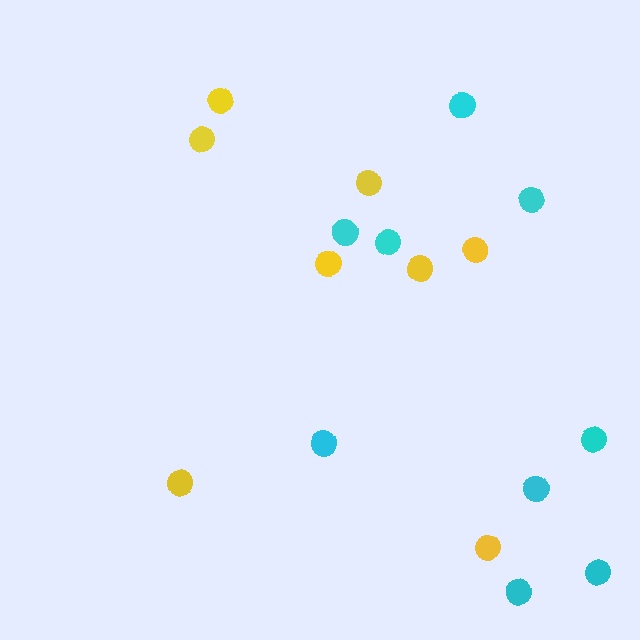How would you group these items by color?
There are 2 groups: one group of yellow circles (8) and one group of cyan circles (9).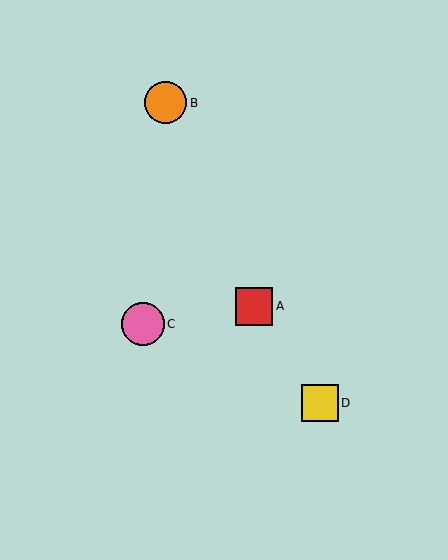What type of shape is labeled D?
Shape D is a yellow square.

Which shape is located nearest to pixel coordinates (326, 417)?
The yellow square (labeled D) at (320, 403) is nearest to that location.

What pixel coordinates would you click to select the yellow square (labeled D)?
Click at (320, 403) to select the yellow square D.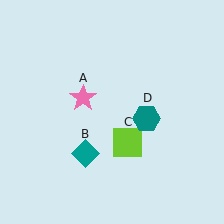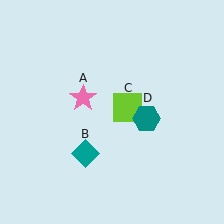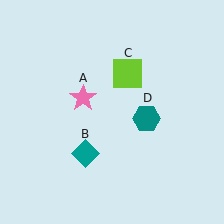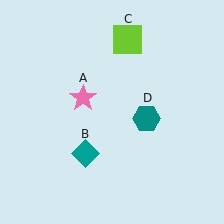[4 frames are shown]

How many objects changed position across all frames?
1 object changed position: lime square (object C).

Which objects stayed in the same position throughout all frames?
Pink star (object A) and teal diamond (object B) and teal hexagon (object D) remained stationary.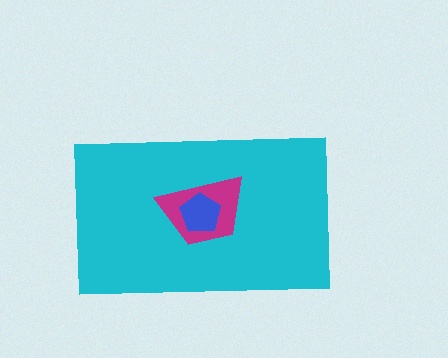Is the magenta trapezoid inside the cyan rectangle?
Yes.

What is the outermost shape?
The cyan rectangle.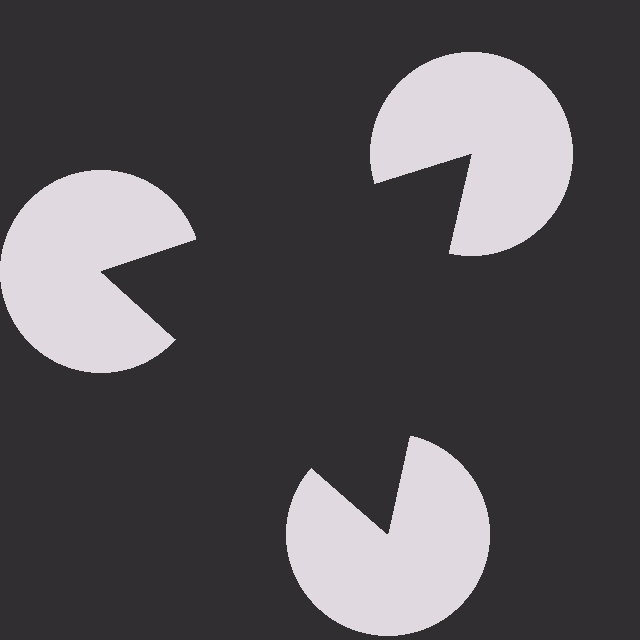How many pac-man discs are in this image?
There are 3 — one at each vertex of the illusory triangle.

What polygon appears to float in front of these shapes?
An illusory triangle — its edges are inferred from the aligned wedge cuts in the pac-man discs, not physically drawn.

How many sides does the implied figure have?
3 sides.